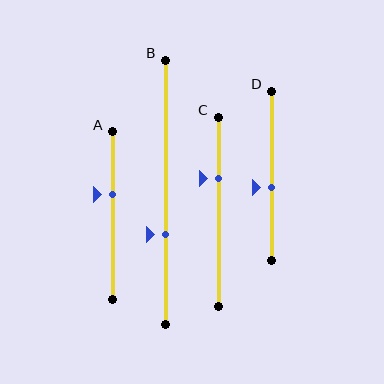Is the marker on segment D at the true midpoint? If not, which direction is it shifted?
No, the marker on segment D is shifted downward by about 7% of the segment length.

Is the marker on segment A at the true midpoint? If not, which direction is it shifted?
No, the marker on segment A is shifted upward by about 12% of the segment length.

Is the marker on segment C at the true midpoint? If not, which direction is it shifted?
No, the marker on segment C is shifted upward by about 18% of the segment length.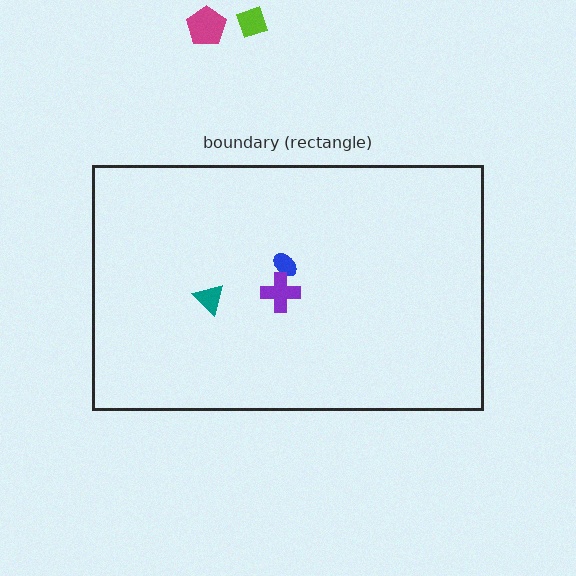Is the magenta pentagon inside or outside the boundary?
Outside.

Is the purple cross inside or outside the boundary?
Inside.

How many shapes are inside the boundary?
3 inside, 2 outside.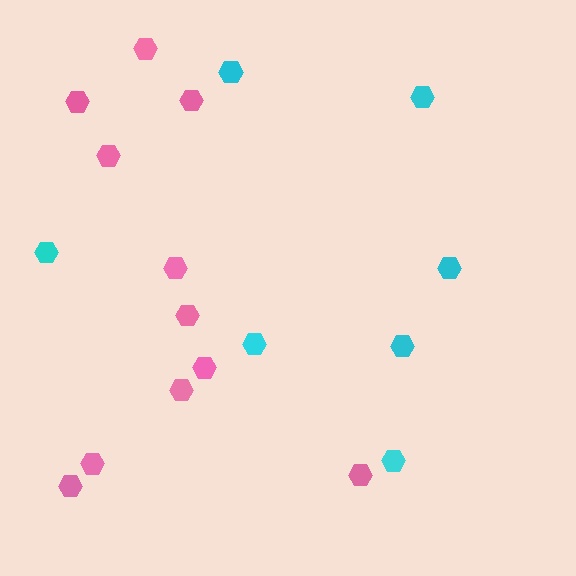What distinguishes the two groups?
There are 2 groups: one group of cyan hexagons (7) and one group of pink hexagons (11).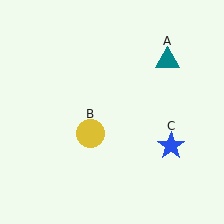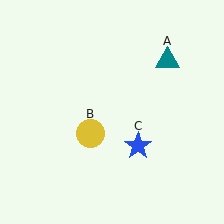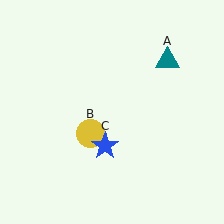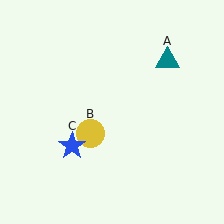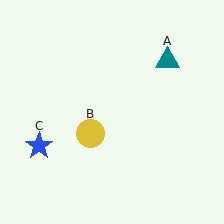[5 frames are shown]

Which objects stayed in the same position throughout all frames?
Teal triangle (object A) and yellow circle (object B) remained stationary.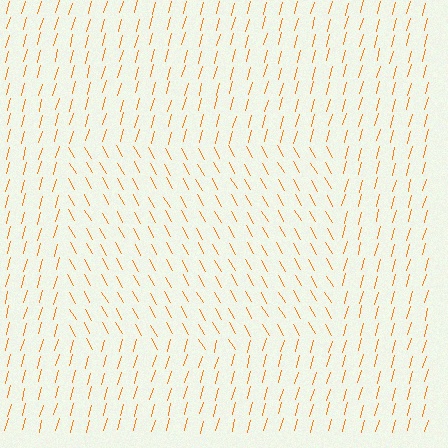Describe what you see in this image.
The image is filled with small orange line segments. A rectangle region in the image has lines oriented differently from the surrounding lines, creating a visible texture boundary.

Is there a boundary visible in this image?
Yes, there is a texture boundary formed by a change in line orientation.